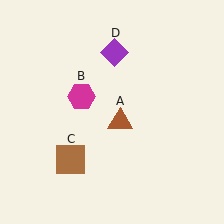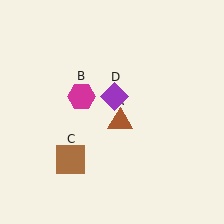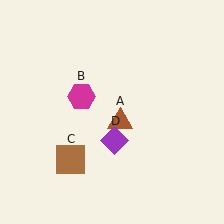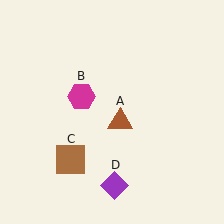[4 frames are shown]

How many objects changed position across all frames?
1 object changed position: purple diamond (object D).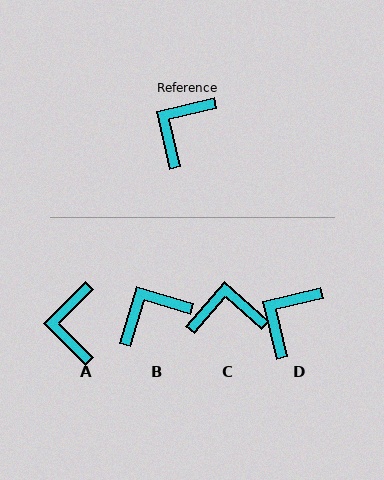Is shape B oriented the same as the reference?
No, it is off by about 30 degrees.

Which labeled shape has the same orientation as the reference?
D.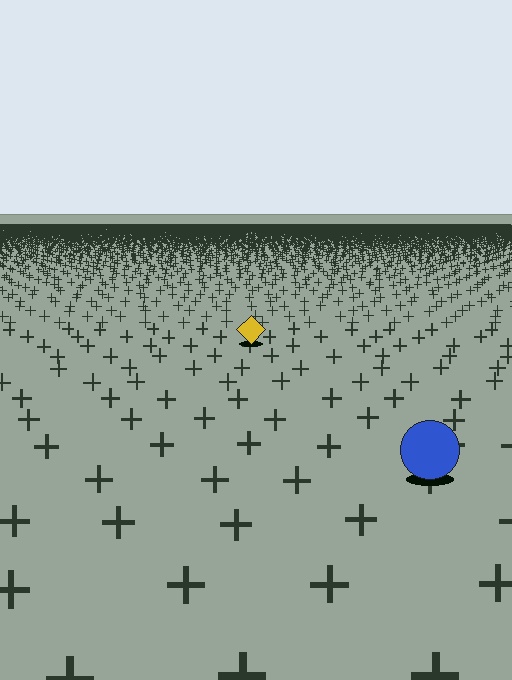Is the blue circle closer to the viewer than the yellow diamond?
Yes. The blue circle is closer — you can tell from the texture gradient: the ground texture is coarser near it.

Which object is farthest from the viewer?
The yellow diamond is farthest from the viewer. It appears smaller and the ground texture around it is denser.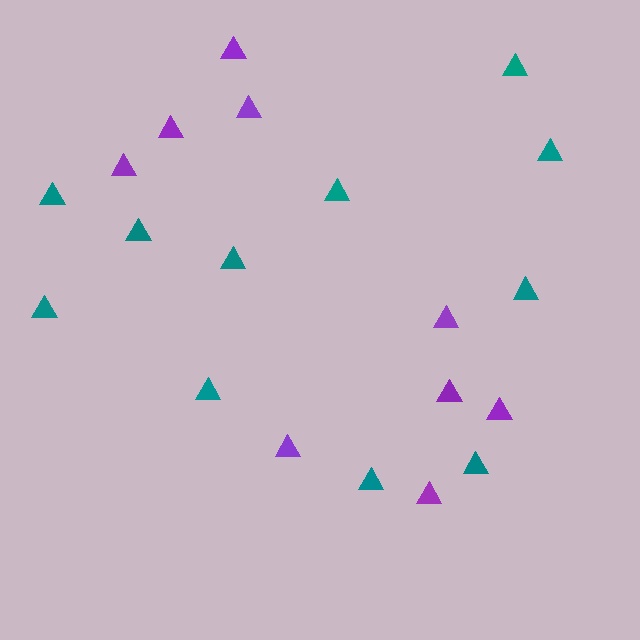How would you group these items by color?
There are 2 groups: one group of teal triangles (11) and one group of purple triangles (9).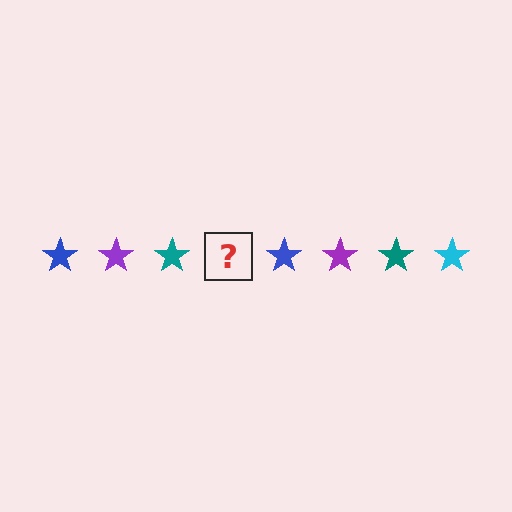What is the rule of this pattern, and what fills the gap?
The rule is that the pattern cycles through blue, purple, teal, cyan stars. The gap should be filled with a cyan star.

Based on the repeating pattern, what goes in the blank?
The blank should be a cyan star.